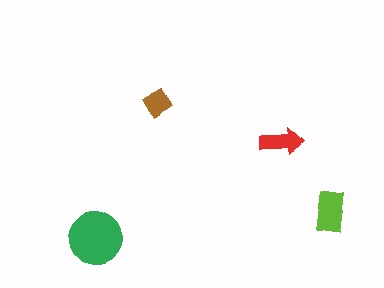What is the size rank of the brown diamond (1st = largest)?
4th.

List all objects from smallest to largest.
The brown diamond, the red arrow, the lime rectangle, the green circle.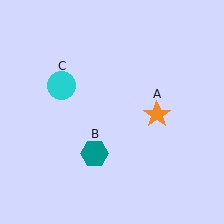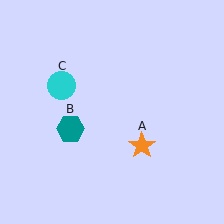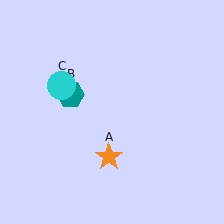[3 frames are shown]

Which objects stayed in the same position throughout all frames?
Cyan circle (object C) remained stationary.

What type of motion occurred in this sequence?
The orange star (object A), teal hexagon (object B) rotated clockwise around the center of the scene.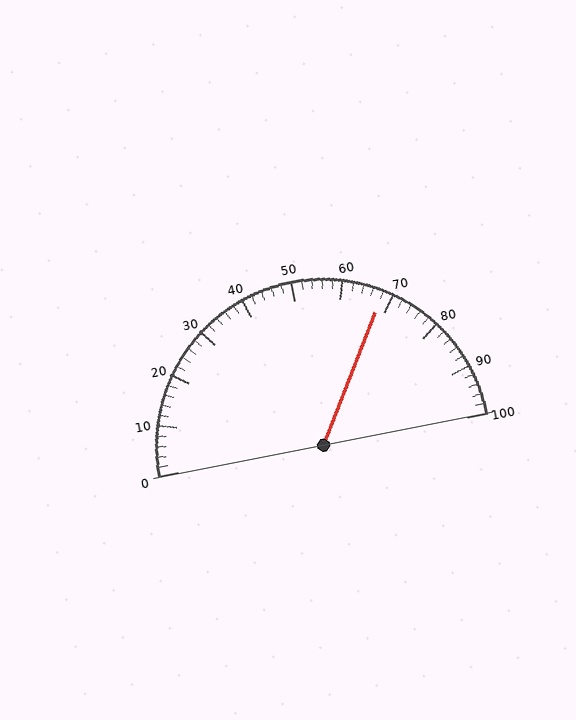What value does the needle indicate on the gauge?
The needle indicates approximately 68.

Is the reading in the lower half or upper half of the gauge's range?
The reading is in the upper half of the range (0 to 100).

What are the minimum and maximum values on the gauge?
The gauge ranges from 0 to 100.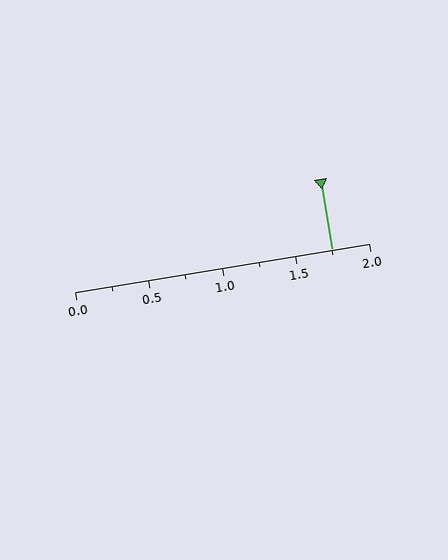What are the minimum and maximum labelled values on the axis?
The axis runs from 0.0 to 2.0.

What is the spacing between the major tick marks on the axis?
The major ticks are spaced 0.5 apart.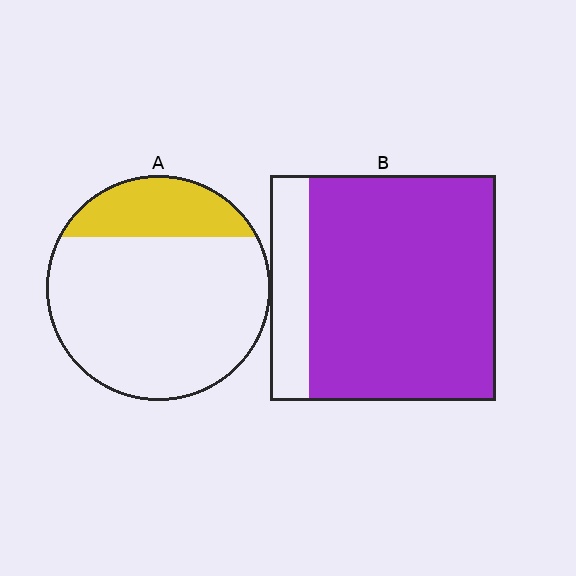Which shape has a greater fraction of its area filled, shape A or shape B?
Shape B.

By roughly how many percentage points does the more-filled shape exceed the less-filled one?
By roughly 60 percentage points (B over A).